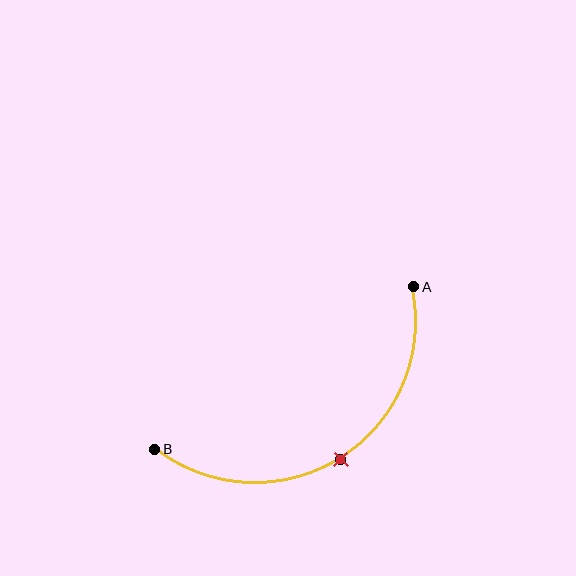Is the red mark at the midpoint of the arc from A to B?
Yes. The red mark lies on the arc at equal arc-length from both A and B — it is the arc midpoint.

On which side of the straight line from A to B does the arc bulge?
The arc bulges below the straight line connecting A and B.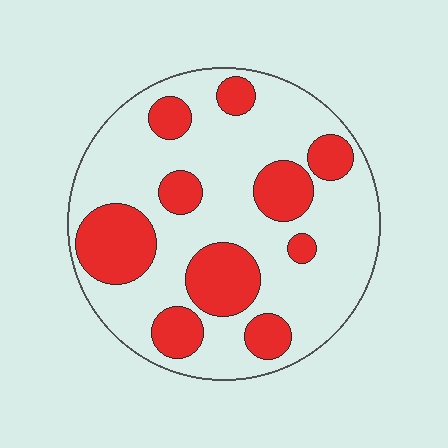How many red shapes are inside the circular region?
10.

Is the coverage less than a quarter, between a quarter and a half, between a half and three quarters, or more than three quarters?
Between a quarter and a half.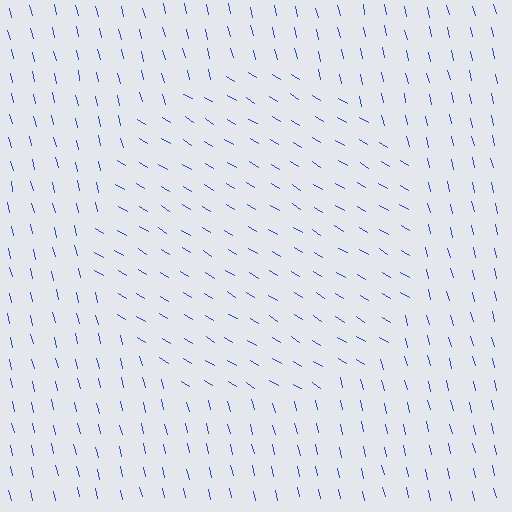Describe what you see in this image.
The image is filled with small blue line segments. A circle region in the image has lines oriented differently from the surrounding lines, creating a visible texture boundary.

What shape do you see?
I see a circle.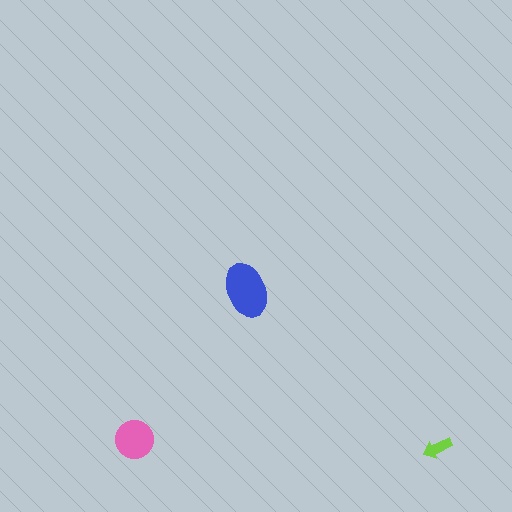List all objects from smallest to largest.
The lime arrow, the pink circle, the blue ellipse.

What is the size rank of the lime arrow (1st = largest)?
3rd.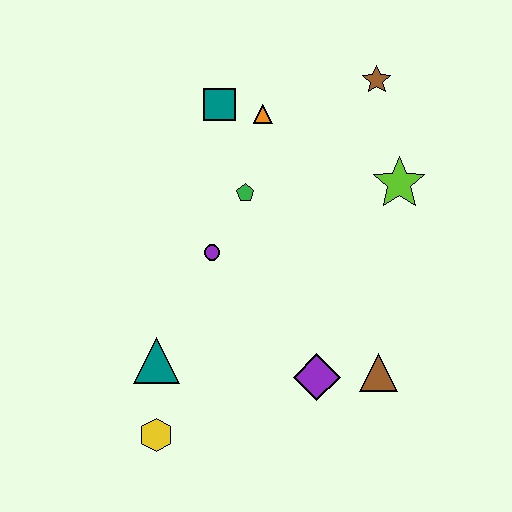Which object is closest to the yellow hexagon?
The teal triangle is closest to the yellow hexagon.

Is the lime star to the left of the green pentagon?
No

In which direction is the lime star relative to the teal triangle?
The lime star is to the right of the teal triangle.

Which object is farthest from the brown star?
The yellow hexagon is farthest from the brown star.